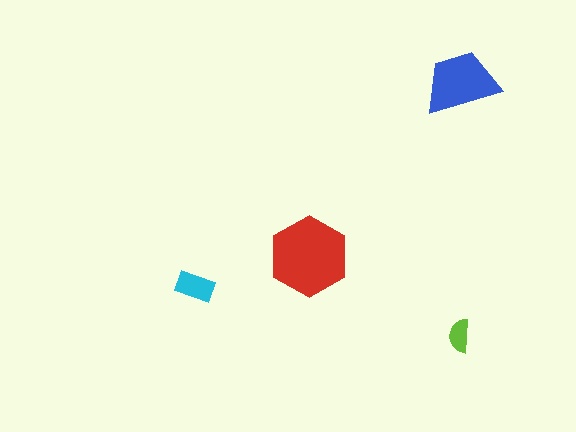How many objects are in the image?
There are 4 objects in the image.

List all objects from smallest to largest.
The lime semicircle, the cyan rectangle, the blue trapezoid, the red hexagon.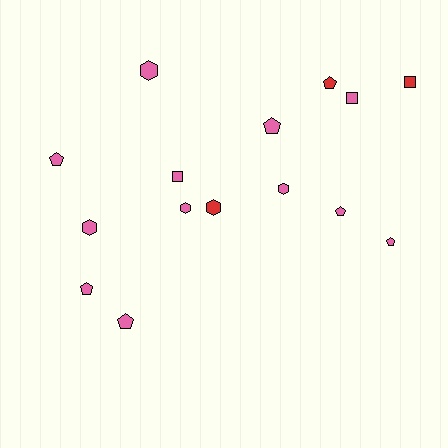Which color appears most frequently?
Pink, with 12 objects.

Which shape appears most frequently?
Pentagon, with 7 objects.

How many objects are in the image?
There are 15 objects.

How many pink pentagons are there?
There are 6 pink pentagons.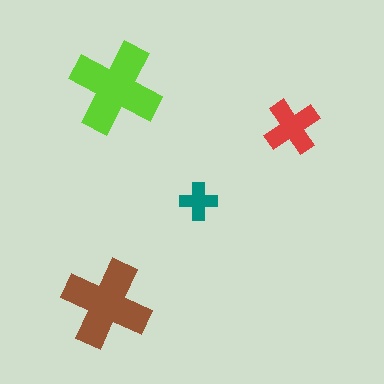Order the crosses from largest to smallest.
the lime one, the brown one, the red one, the teal one.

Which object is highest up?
The lime cross is topmost.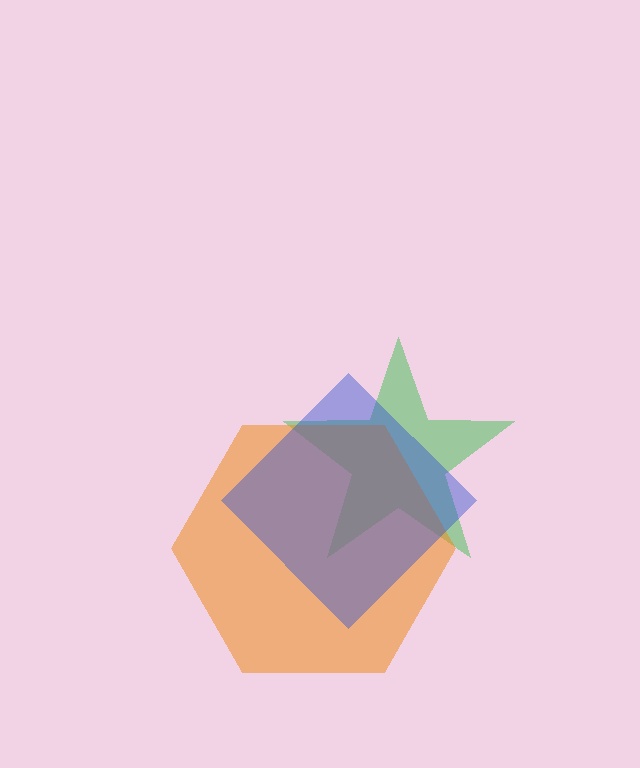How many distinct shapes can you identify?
There are 3 distinct shapes: a green star, an orange hexagon, a blue diamond.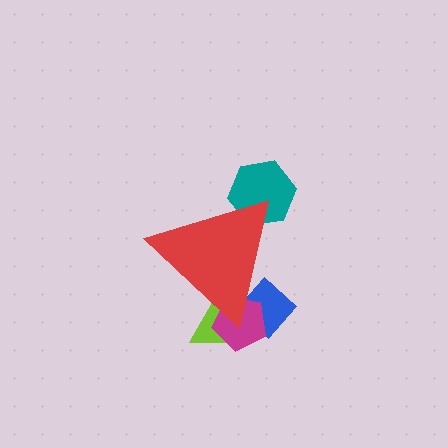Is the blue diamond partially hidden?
Yes, the blue diamond is partially hidden behind the red triangle.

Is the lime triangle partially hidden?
Yes, the lime triangle is partially hidden behind the red triangle.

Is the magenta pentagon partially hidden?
Yes, the magenta pentagon is partially hidden behind the red triangle.